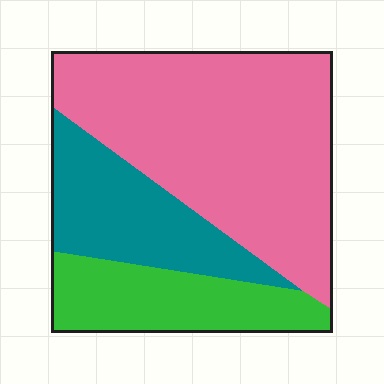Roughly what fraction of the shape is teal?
Teal covers roughly 25% of the shape.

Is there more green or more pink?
Pink.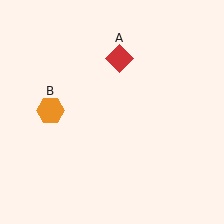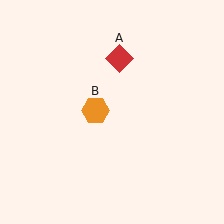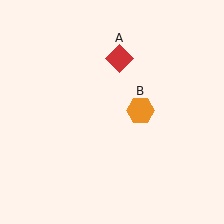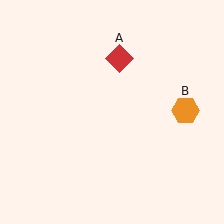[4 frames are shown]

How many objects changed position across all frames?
1 object changed position: orange hexagon (object B).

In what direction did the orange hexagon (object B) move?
The orange hexagon (object B) moved right.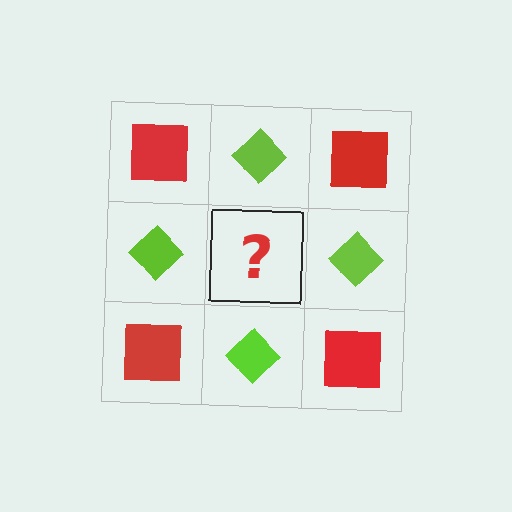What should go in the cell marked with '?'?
The missing cell should contain a red square.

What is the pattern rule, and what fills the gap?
The rule is that it alternates red square and lime diamond in a checkerboard pattern. The gap should be filled with a red square.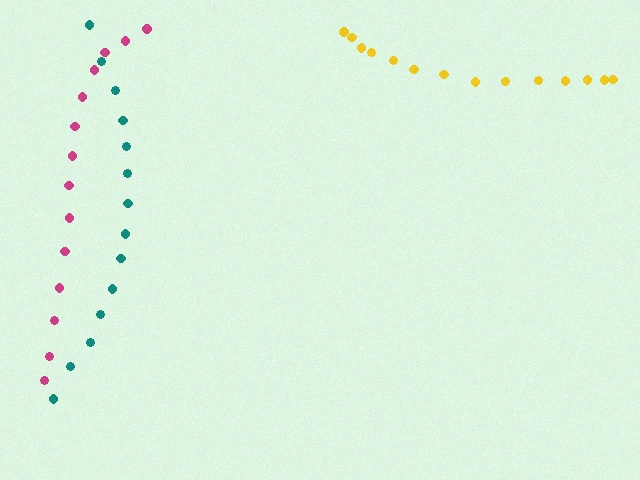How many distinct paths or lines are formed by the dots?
There are 3 distinct paths.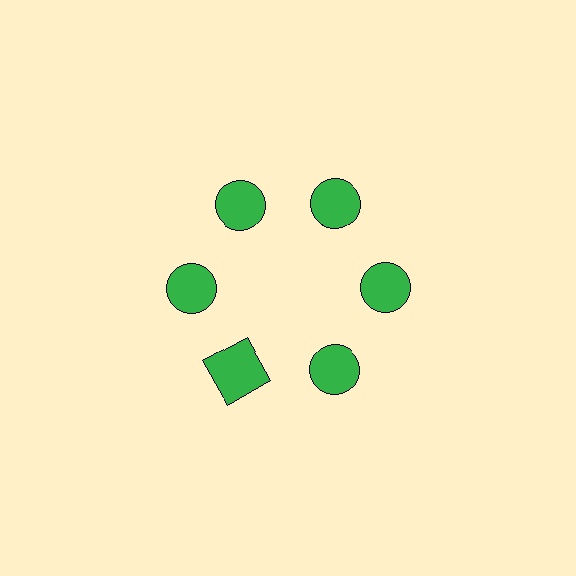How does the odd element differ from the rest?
It has a different shape: square instead of circle.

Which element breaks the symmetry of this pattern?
The green square at roughly the 7 o'clock position breaks the symmetry. All other shapes are green circles.